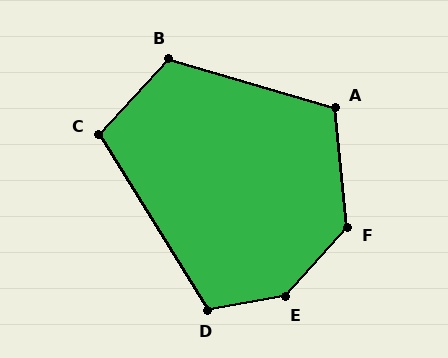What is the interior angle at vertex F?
Approximately 133 degrees (obtuse).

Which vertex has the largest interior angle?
E, at approximately 142 degrees.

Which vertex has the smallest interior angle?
C, at approximately 106 degrees.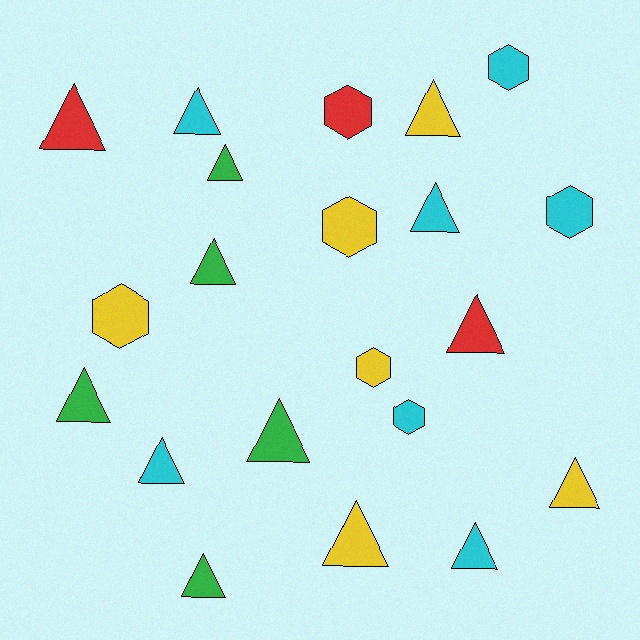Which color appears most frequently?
Cyan, with 7 objects.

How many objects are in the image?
There are 21 objects.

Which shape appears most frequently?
Triangle, with 14 objects.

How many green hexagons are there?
There are no green hexagons.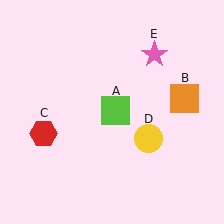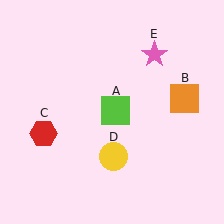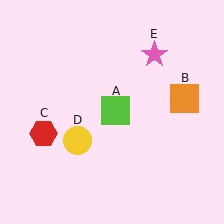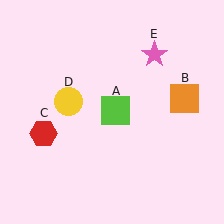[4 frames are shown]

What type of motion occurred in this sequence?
The yellow circle (object D) rotated clockwise around the center of the scene.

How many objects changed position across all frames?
1 object changed position: yellow circle (object D).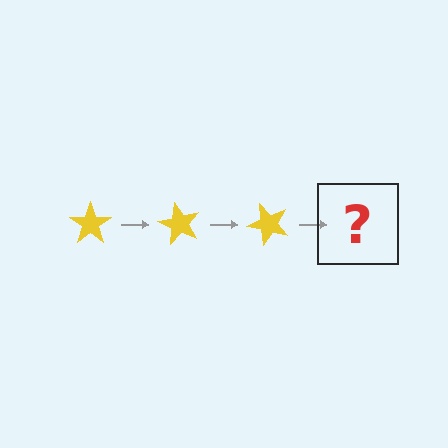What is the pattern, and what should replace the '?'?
The pattern is that the star rotates 60 degrees each step. The '?' should be a yellow star rotated 180 degrees.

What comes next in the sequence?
The next element should be a yellow star rotated 180 degrees.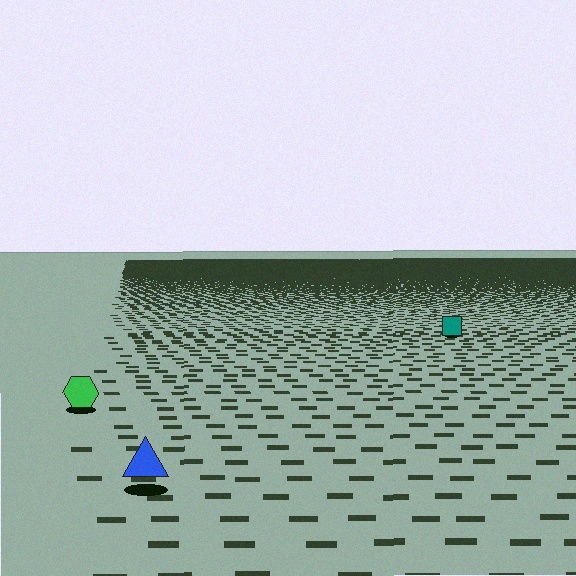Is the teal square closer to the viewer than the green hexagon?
No. The green hexagon is closer — you can tell from the texture gradient: the ground texture is coarser near it.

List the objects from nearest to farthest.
From nearest to farthest: the blue triangle, the green hexagon, the teal square.